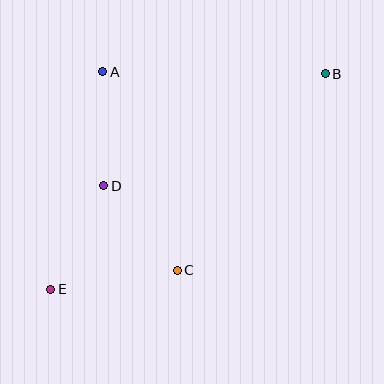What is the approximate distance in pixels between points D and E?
The distance between D and E is approximately 116 pixels.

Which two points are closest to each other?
Points C and D are closest to each other.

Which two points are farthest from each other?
Points B and E are farthest from each other.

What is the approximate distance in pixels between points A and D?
The distance between A and D is approximately 114 pixels.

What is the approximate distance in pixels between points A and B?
The distance between A and B is approximately 223 pixels.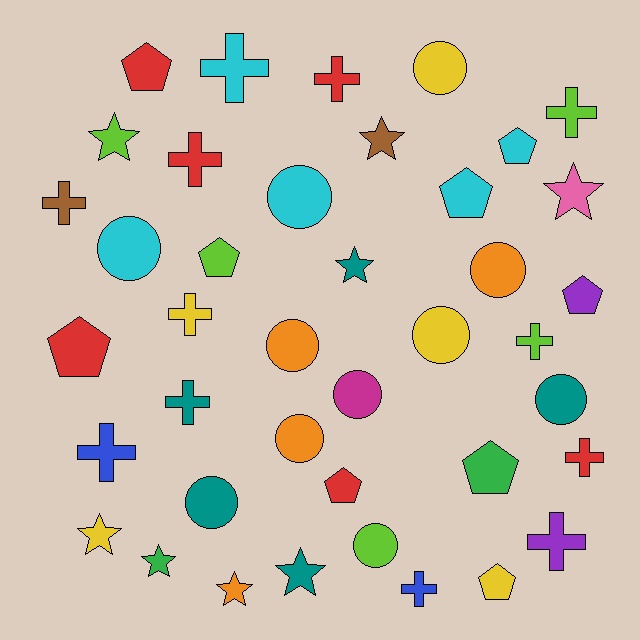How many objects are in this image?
There are 40 objects.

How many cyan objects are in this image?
There are 5 cyan objects.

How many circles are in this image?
There are 11 circles.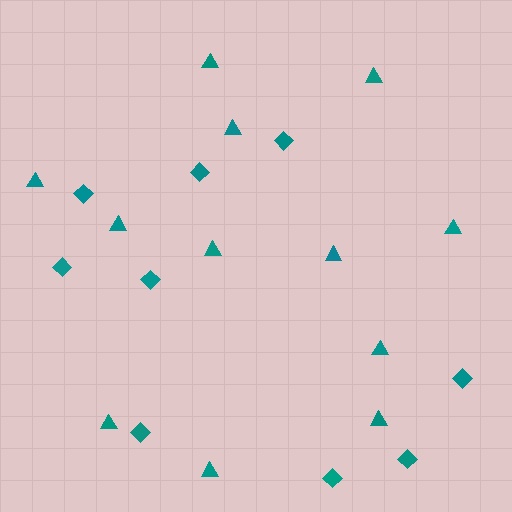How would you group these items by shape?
There are 2 groups: one group of diamonds (9) and one group of triangles (12).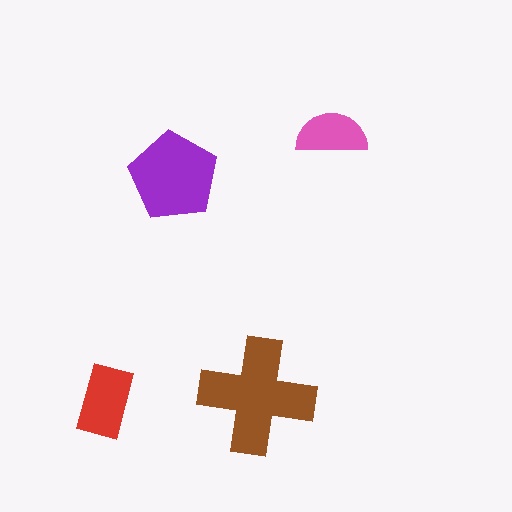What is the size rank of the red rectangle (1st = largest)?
3rd.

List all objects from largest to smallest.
The brown cross, the purple pentagon, the red rectangle, the pink semicircle.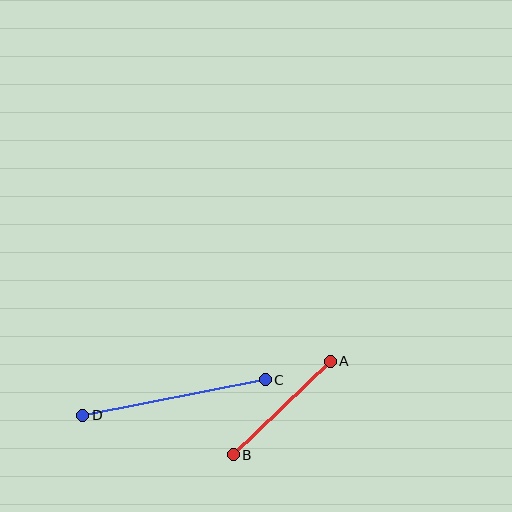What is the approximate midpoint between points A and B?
The midpoint is at approximately (282, 408) pixels.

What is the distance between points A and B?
The distance is approximately 135 pixels.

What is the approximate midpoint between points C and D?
The midpoint is at approximately (174, 398) pixels.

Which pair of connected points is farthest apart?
Points C and D are farthest apart.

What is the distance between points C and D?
The distance is approximately 186 pixels.